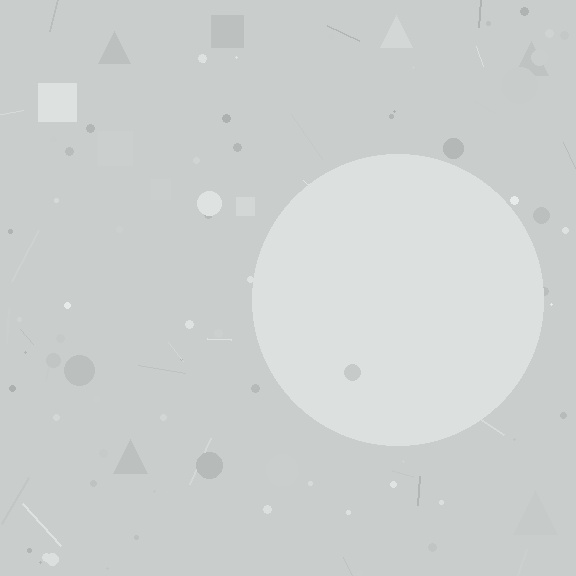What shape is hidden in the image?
A circle is hidden in the image.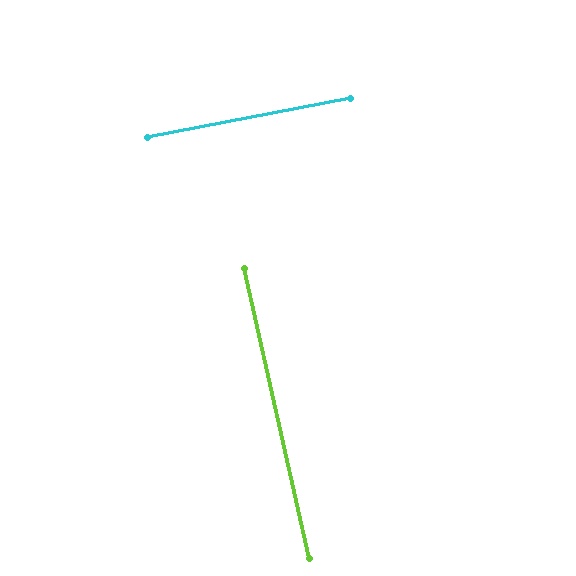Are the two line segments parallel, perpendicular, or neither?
Perpendicular — they meet at approximately 89°.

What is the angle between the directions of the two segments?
Approximately 89 degrees.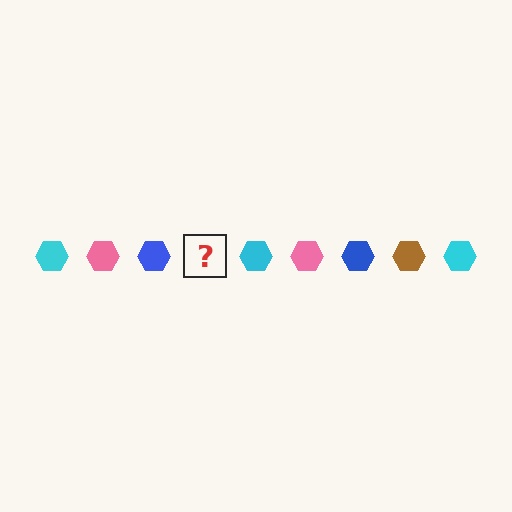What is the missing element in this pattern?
The missing element is a brown hexagon.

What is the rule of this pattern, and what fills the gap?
The rule is that the pattern cycles through cyan, pink, blue, brown hexagons. The gap should be filled with a brown hexagon.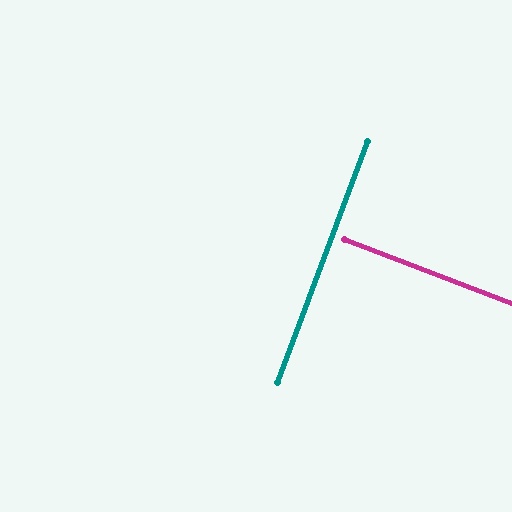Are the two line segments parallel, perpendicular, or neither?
Perpendicular — they meet at approximately 89°.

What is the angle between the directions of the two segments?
Approximately 89 degrees.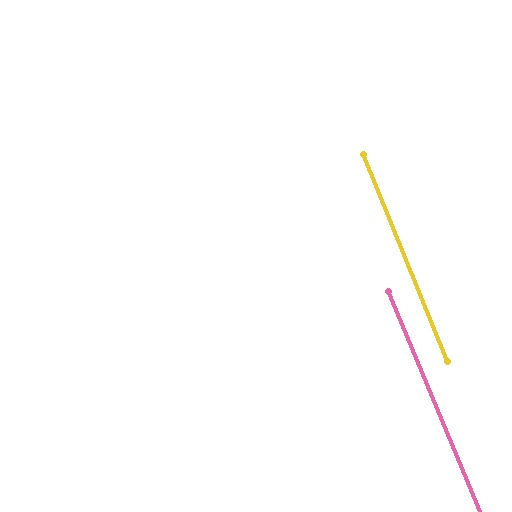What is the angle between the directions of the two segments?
Approximately 1 degree.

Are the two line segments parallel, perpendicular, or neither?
Parallel — their directions differ by only 0.7°.